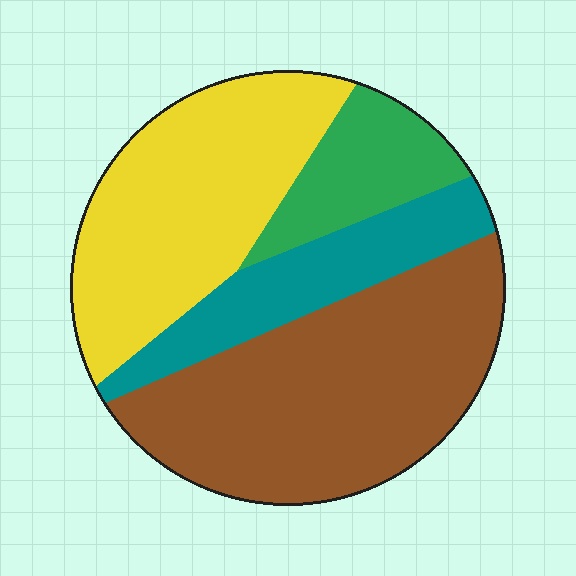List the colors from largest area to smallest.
From largest to smallest: brown, yellow, teal, green.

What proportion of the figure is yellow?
Yellow covers roughly 30% of the figure.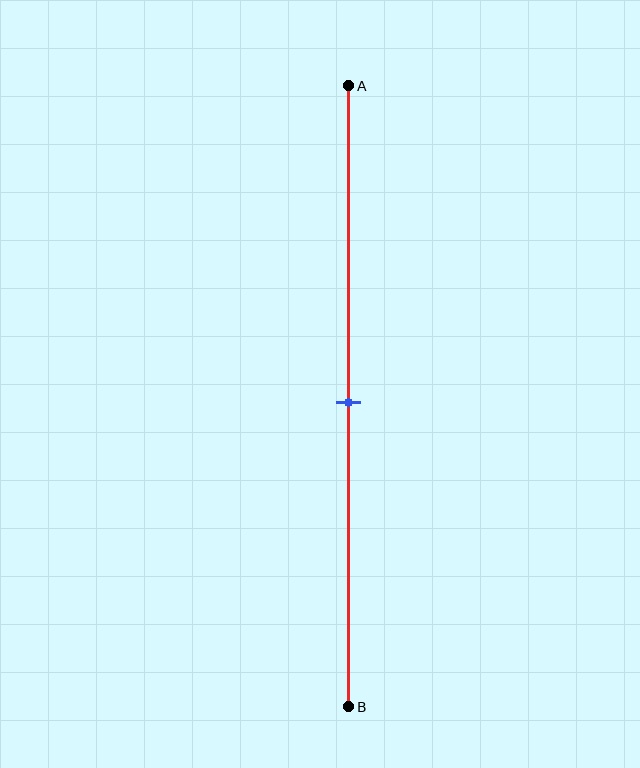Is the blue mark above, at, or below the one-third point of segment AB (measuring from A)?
The blue mark is below the one-third point of segment AB.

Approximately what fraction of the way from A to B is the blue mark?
The blue mark is approximately 50% of the way from A to B.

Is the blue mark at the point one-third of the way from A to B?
No, the mark is at about 50% from A, not at the 33% one-third point.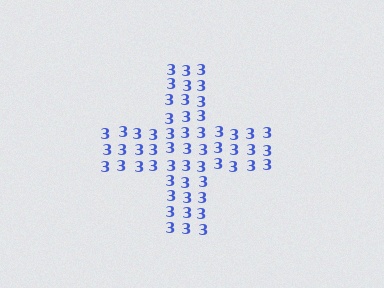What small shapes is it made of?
It is made of small digit 3's.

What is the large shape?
The large shape is a cross.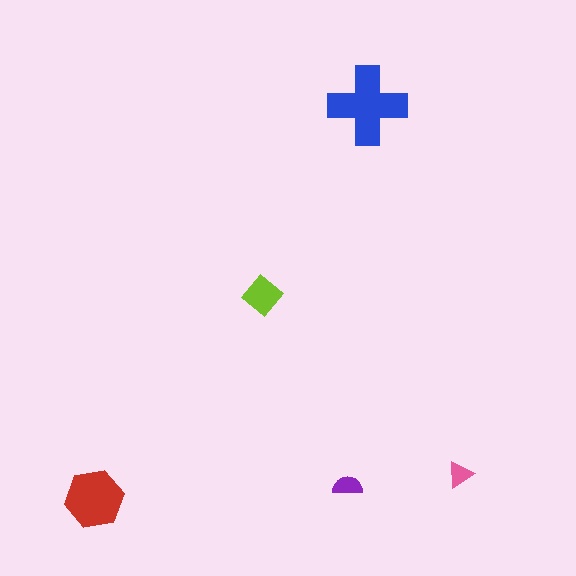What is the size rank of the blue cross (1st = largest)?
1st.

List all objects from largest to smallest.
The blue cross, the red hexagon, the lime diamond, the purple semicircle, the pink triangle.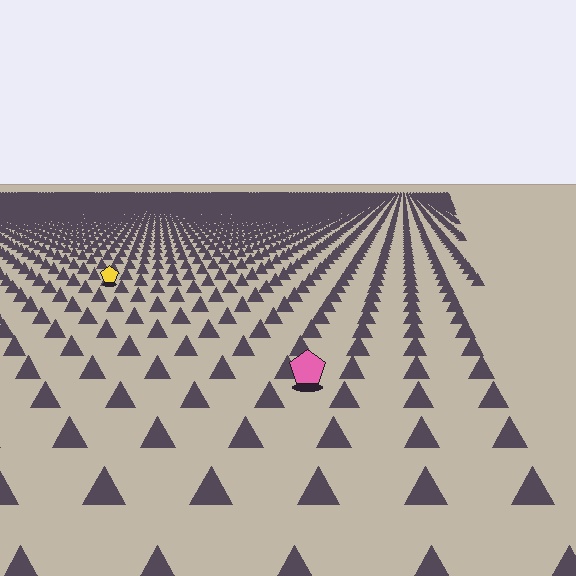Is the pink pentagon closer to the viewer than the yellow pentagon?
Yes. The pink pentagon is closer — you can tell from the texture gradient: the ground texture is coarser near it.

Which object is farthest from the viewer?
The yellow pentagon is farthest from the viewer. It appears smaller and the ground texture around it is denser.